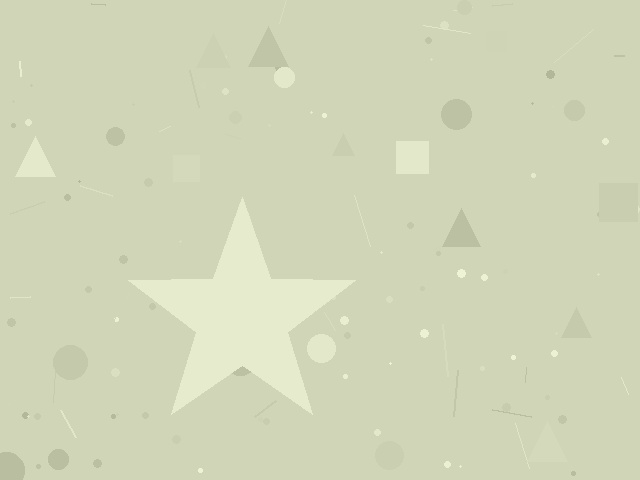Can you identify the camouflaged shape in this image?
The camouflaged shape is a star.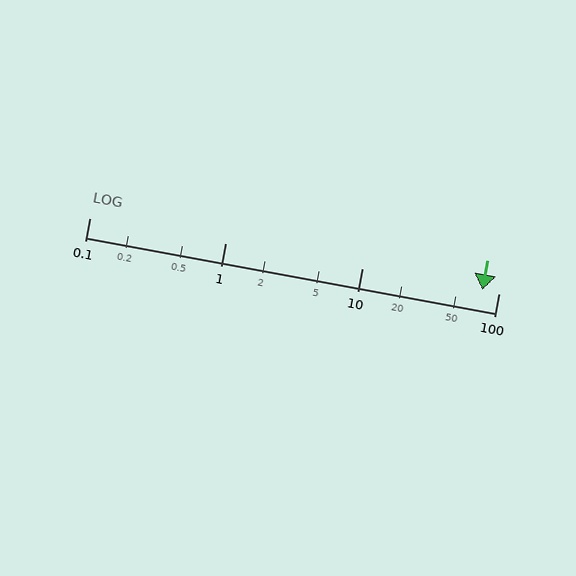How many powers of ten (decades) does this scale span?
The scale spans 3 decades, from 0.1 to 100.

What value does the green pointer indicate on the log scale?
The pointer indicates approximately 76.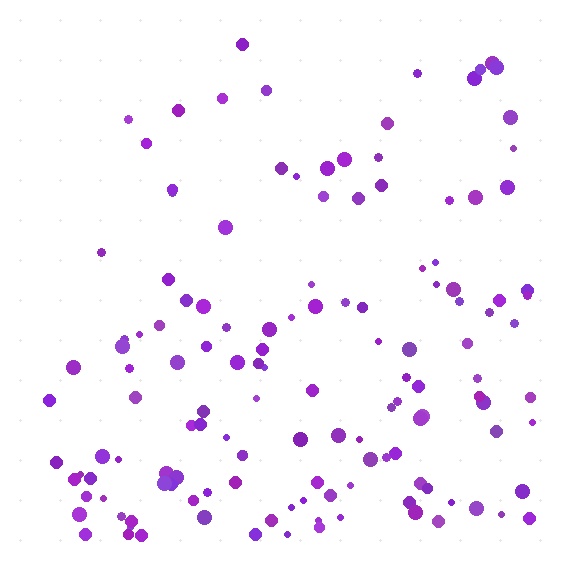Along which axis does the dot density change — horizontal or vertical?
Vertical.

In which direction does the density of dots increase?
From top to bottom, with the bottom side densest.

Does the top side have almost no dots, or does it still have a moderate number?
Still a moderate number, just noticeably fewer than the bottom.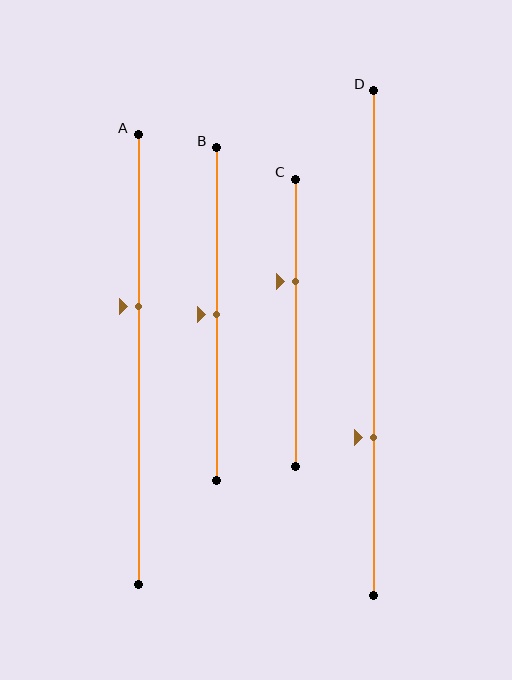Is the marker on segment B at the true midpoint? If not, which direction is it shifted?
Yes, the marker on segment B is at the true midpoint.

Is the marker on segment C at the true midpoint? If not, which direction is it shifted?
No, the marker on segment C is shifted upward by about 14% of the segment length.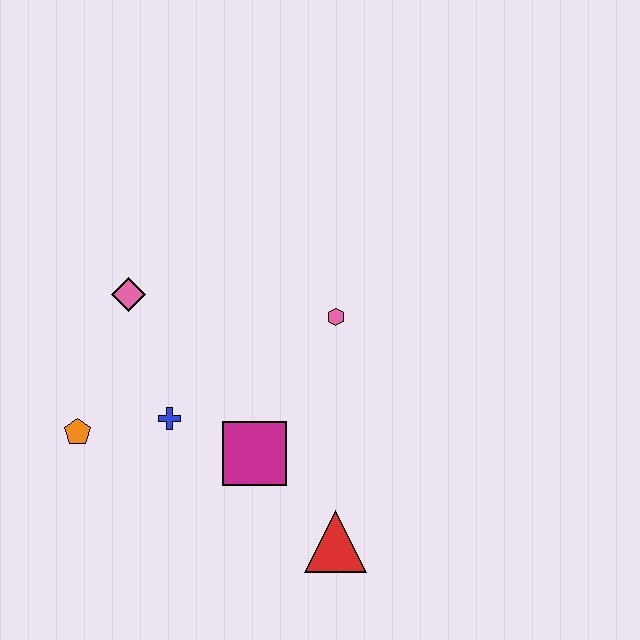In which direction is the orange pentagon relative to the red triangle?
The orange pentagon is to the left of the red triangle.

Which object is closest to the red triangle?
The magenta square is closest to the red triangle.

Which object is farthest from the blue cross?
The red triangle is farthest from the blue cross.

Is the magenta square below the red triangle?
No